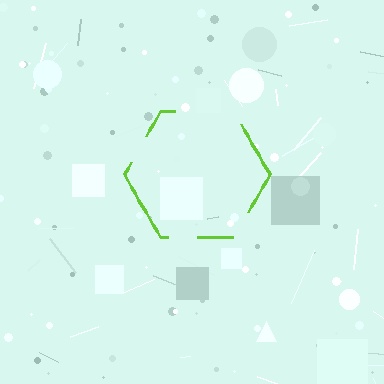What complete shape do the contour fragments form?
The contour fragments form a hexagon.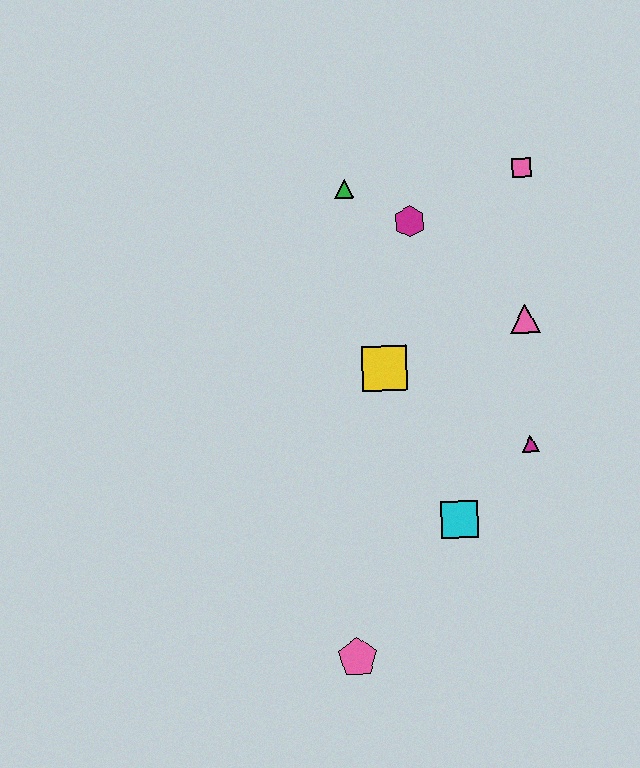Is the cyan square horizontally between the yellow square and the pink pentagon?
No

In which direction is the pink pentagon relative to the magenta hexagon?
The pink pentagon is below the magenta hexagon.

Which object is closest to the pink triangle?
The magenta triangle is closest to the pink triangle.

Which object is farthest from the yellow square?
The pink pentagon is farthest from the yellow square.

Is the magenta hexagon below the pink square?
Yes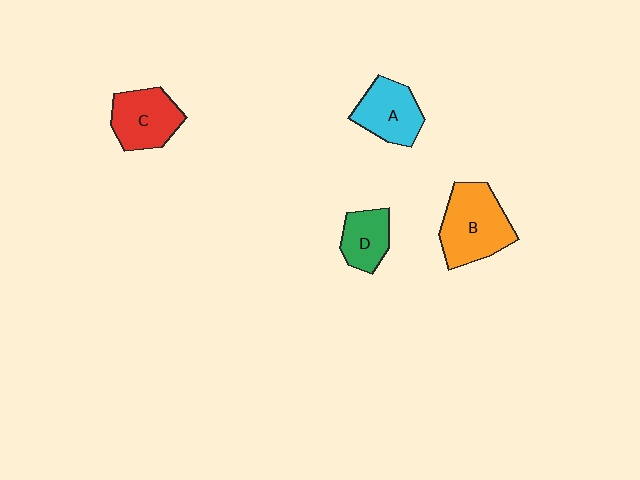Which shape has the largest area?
Shape B (orange).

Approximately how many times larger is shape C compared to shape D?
Approximately 1.4 times.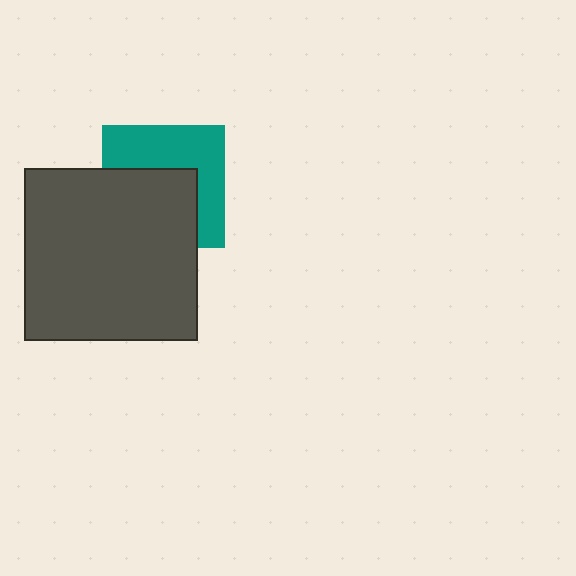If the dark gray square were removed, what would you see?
You would see the complete teal square.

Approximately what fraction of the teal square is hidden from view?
Roughly 51% of the teal square is hidden behind the dark gray square.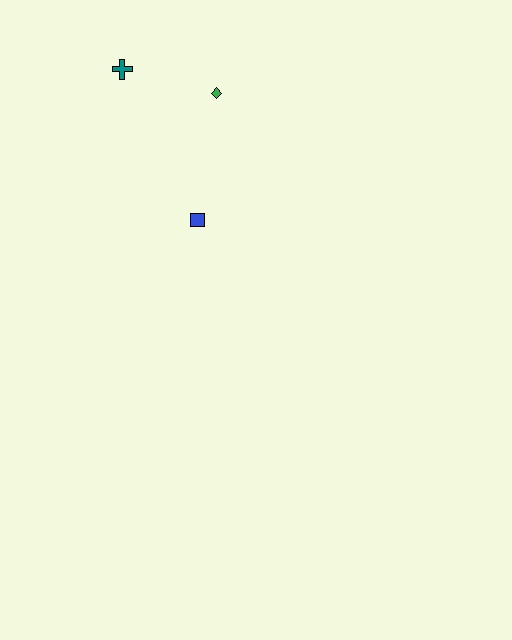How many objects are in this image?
There are 3 objects.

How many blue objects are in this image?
There is 1 blue object.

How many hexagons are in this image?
There are no hexagons.